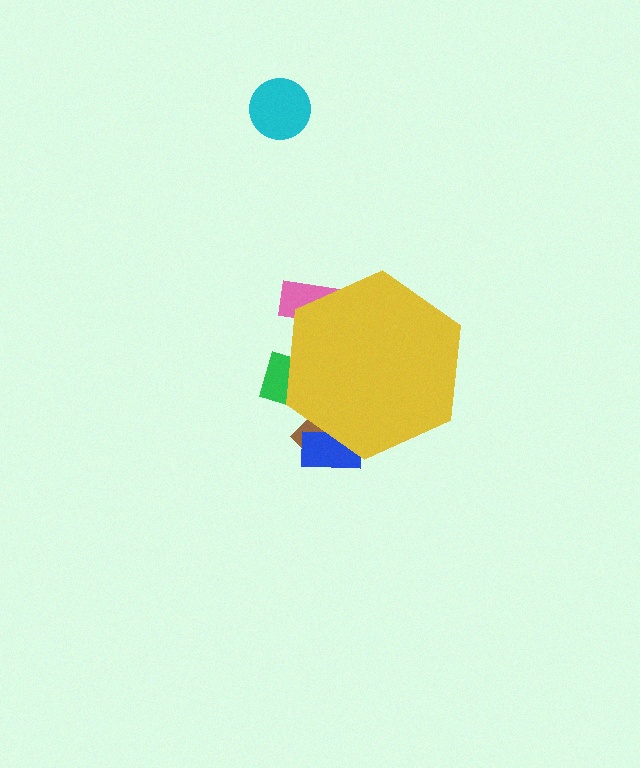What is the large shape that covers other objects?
A yellow hexagon.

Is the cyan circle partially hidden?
No, the cyan circle is fully visible.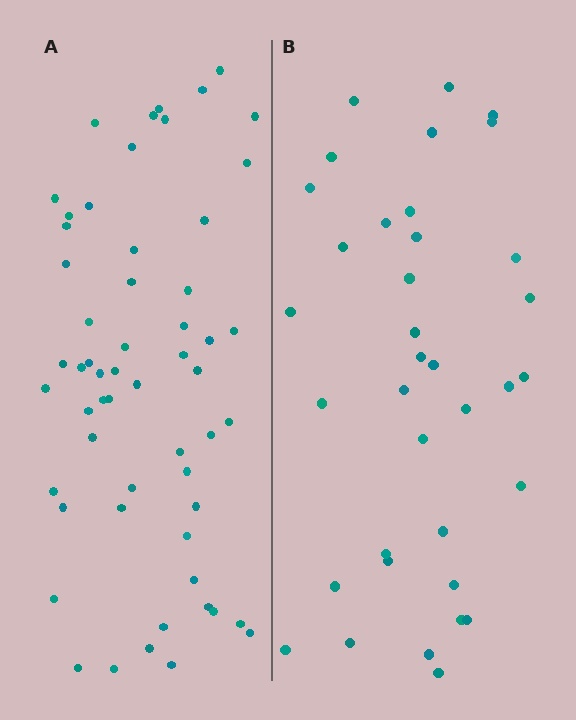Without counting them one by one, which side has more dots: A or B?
Region A (the left region) has more dots.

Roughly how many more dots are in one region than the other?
Region A has approximately 20 more dots than region B.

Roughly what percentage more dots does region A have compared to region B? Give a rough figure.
About 60% more.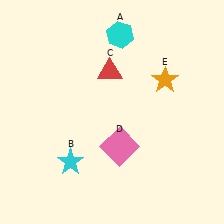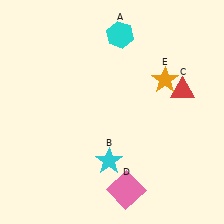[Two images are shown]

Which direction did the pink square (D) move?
The pink square (D) moved down.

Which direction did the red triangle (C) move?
The red triangle (C) moved right.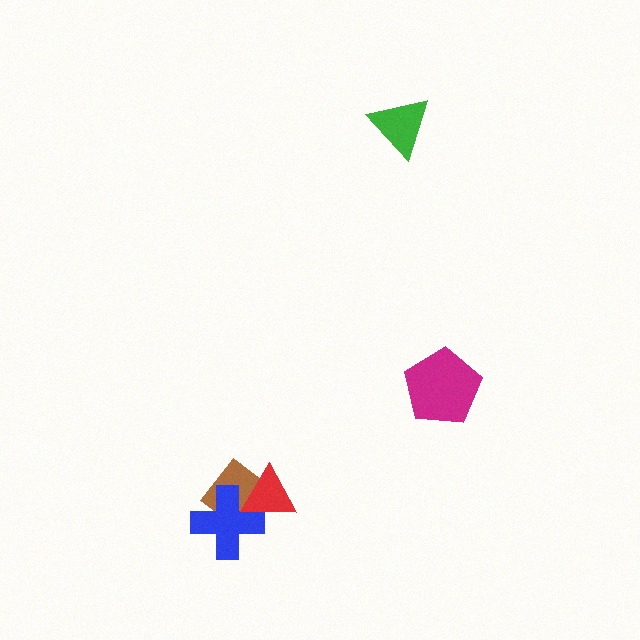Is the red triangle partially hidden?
No, no other shape covers it.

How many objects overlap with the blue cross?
2 objects overlap with the blue cross.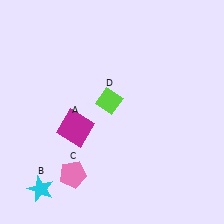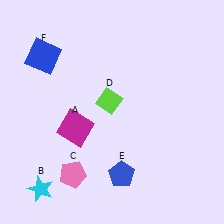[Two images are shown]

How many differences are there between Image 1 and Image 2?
There are 2 differences between the two images.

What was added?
A blue pentagon (E), a blue square (F) were added in Image 2.